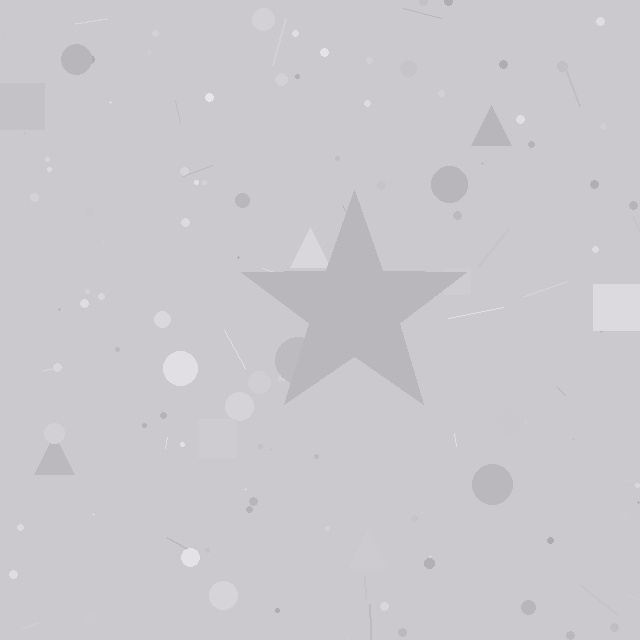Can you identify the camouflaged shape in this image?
The camouflaged shape is a star.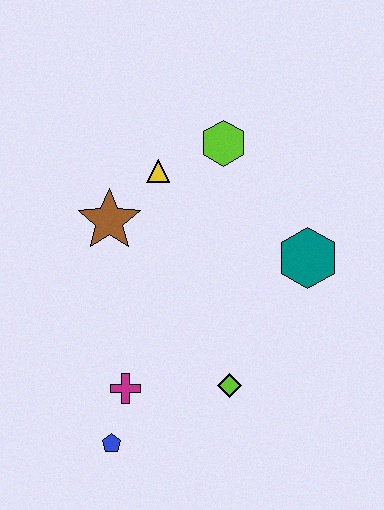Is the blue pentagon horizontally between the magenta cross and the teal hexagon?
No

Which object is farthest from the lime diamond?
The lime hexagon is farthest from the lime diamond.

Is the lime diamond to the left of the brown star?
No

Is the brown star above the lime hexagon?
No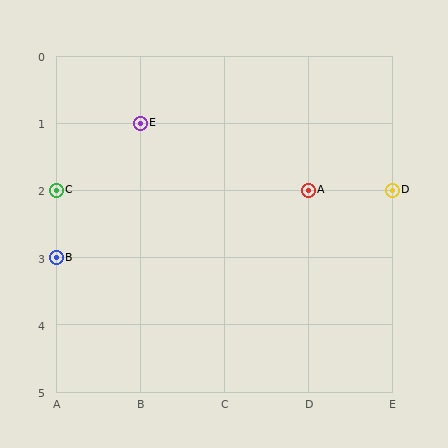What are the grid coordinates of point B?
Point B is at grid coordinates (A, 3).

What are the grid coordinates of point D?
Point D is at grid coordinates (E, 2).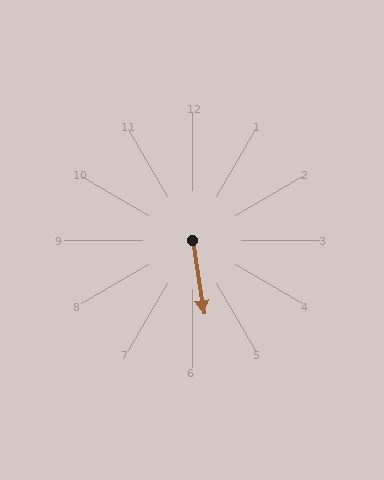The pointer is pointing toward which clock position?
Roughly 6 o'clock.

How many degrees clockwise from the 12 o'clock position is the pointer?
Approximately 171 degrees.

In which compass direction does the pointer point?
South.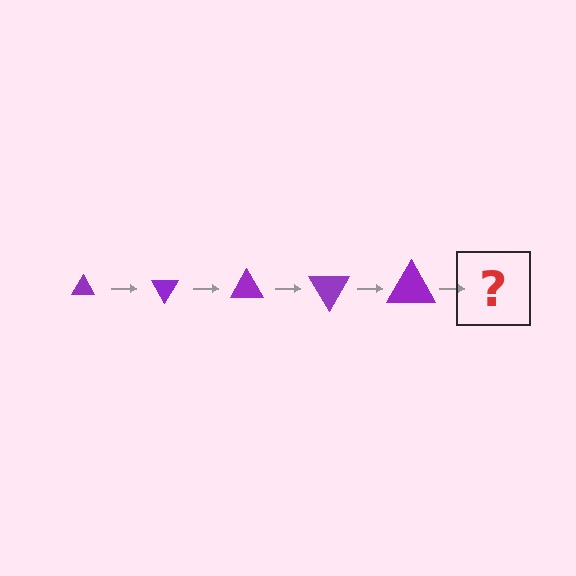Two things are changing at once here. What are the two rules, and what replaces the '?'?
The two rules are that the triangle grows larger each step and it rotates 60 degrees each step. The '?' should be a triangle, larger than the previous one and rotated 300 degrees from the start.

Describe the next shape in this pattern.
It should be a triangle, larger than the previous one and rotated 300 degrees from the start.